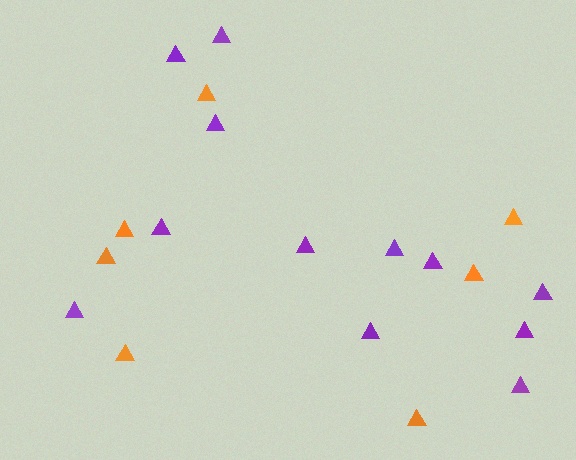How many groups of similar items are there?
There are 2 groups: one group of orange triangles (7) and one group of purple triangles (12).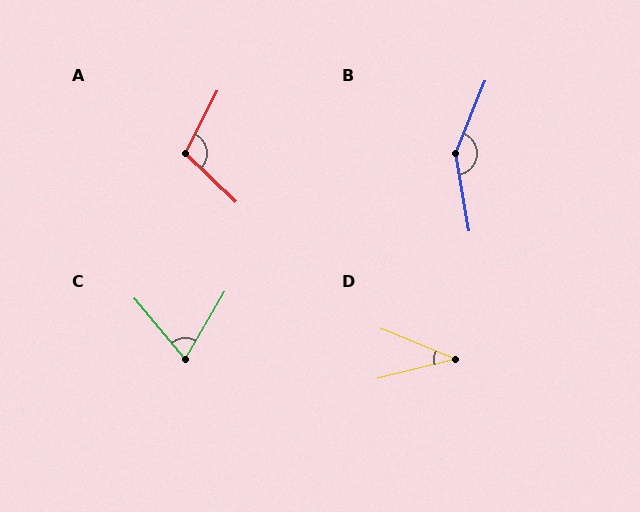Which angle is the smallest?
D, at approximately 37 degrees.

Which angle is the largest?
B, at approximately 148 degrees.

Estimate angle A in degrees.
Approximately 108 degrees.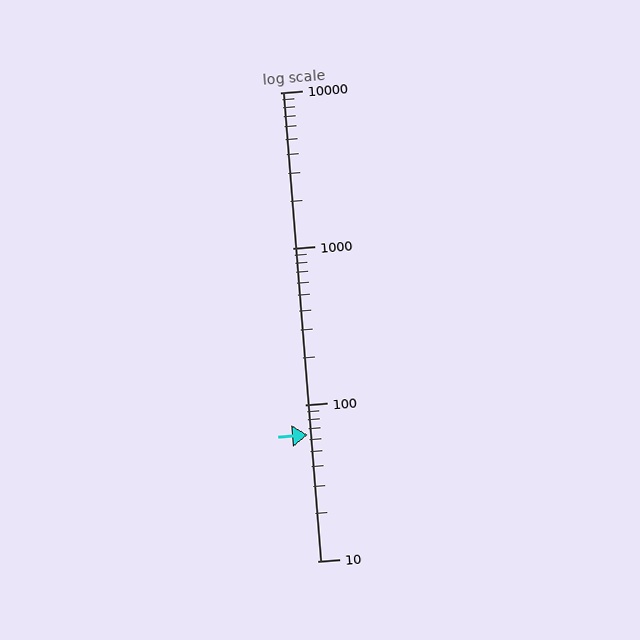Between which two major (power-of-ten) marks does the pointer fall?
The pointer is between 10 and 100.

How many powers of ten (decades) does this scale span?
The scale spans 3 decades, from 10 to 10000.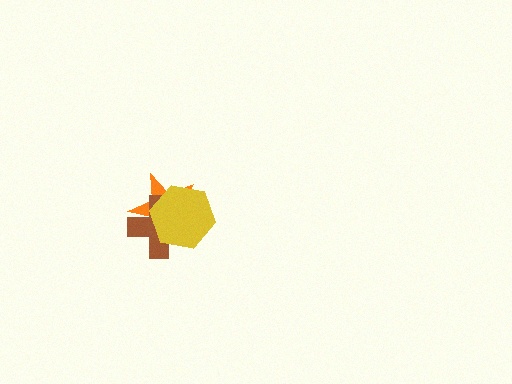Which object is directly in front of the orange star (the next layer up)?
The brown cross is directly in front of the orange star.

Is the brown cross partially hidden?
Yes, it is partially covered by another shape.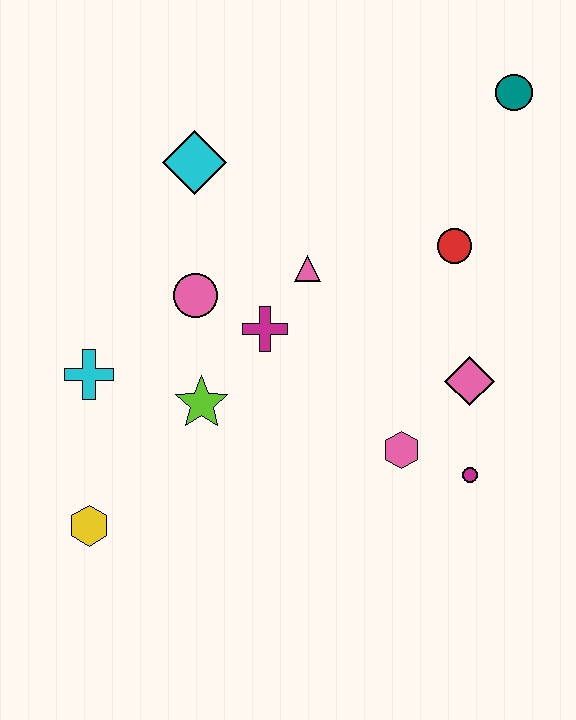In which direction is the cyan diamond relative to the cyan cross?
The cyan diamond is above the cyan cross.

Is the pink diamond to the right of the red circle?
Yes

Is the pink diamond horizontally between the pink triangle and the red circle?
No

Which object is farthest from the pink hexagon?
The teal circle is farthest from the pink hexagon.